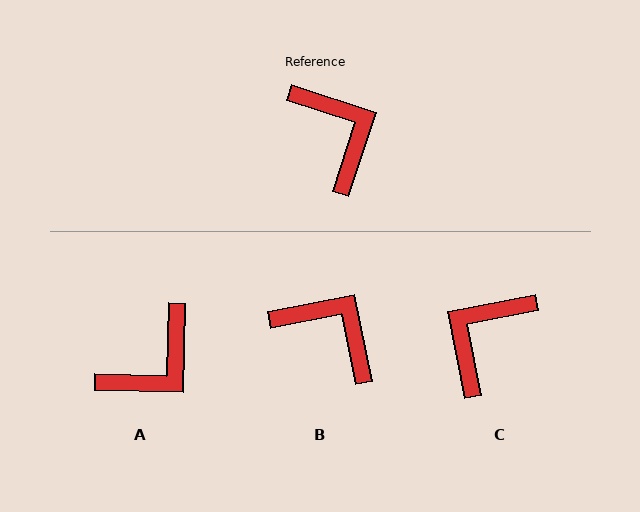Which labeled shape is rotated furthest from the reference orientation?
C, about 119 degrees away.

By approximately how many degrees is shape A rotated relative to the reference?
Approximately 73 degrees clockwise.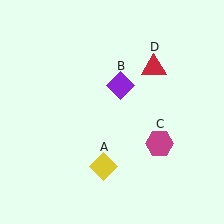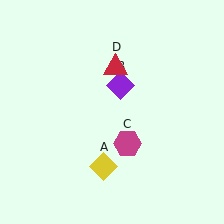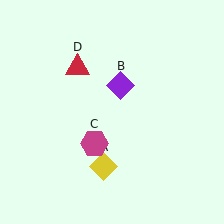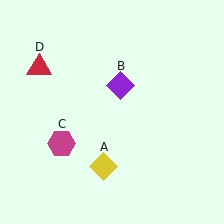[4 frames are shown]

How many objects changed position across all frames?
2 objects changed position: magenta hexagon (object C), red triangle (object D).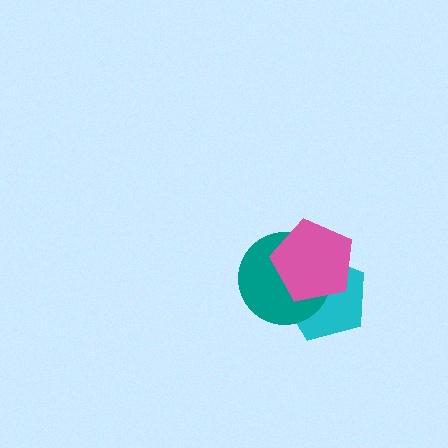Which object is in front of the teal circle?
The pink pentagon is in front of the teal circle.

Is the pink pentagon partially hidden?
No, no other shape covers it.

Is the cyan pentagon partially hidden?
Yes, it is partially covered by another shape.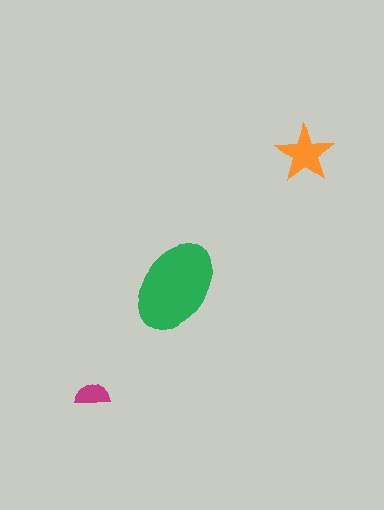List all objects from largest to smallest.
The green ellipse, the orange star, the magenta semicircle.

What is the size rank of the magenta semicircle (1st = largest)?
3rd.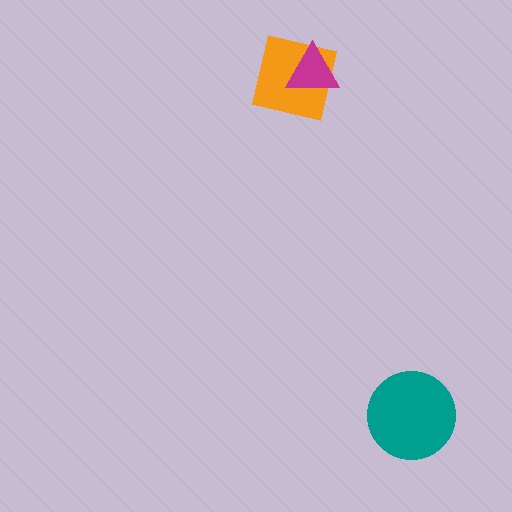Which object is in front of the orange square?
The magenta triangle is in front of the orange square.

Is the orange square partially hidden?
Yes, it is partially covered by another shape.